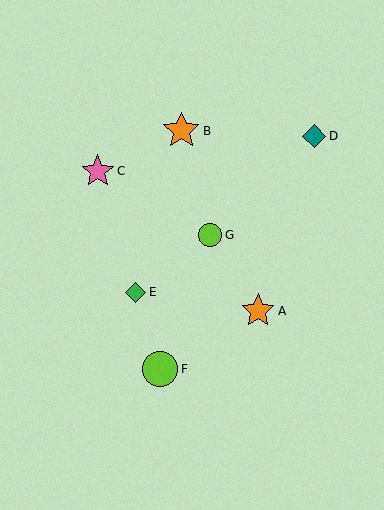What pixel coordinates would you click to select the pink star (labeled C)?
Click at (98, 171) to select the pink star C.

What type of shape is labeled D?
Shape D is a teal diamond.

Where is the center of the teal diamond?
The center of the teal diamond is at (314, 136).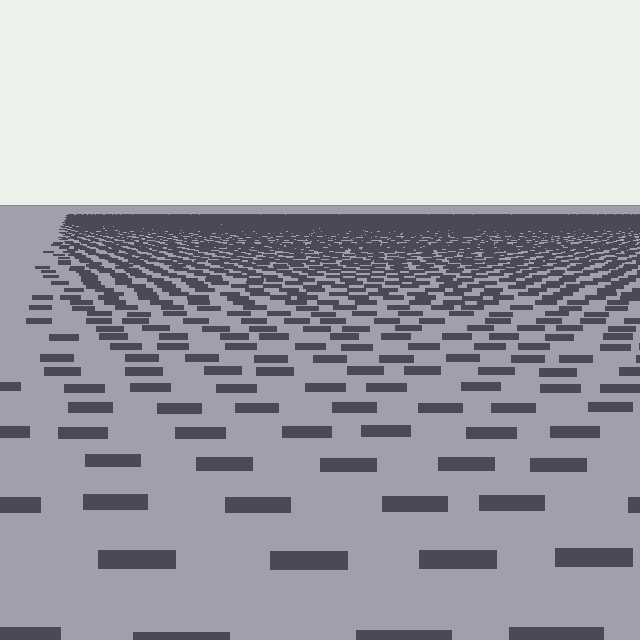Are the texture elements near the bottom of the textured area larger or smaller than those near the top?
Larger. Near the bottom, elements are closer to the viewer and appear at a bigger on-screen size.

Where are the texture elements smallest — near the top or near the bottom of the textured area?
Near the top.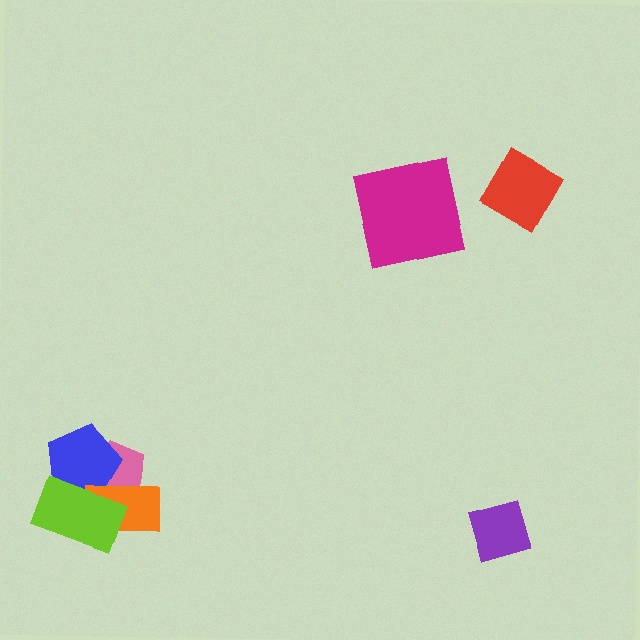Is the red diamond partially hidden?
No, no other shape covers it.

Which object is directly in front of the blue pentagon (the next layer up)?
The orange rectangle is directly in front of the blue pentagon.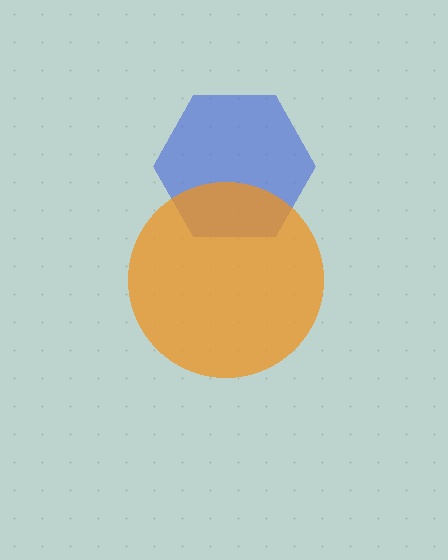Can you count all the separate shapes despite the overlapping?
Yes, there are 2 separate shapes.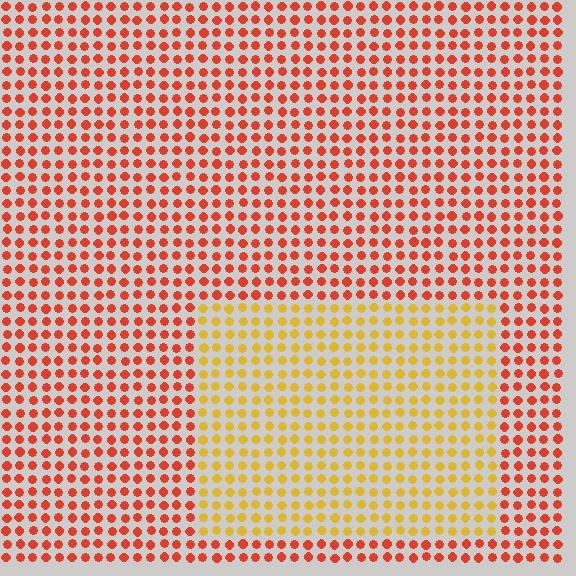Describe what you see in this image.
The image is filled with small red elements in a uniform arrangement. A rectangle-shaped region is visible where the elements are tinted to a slightly different hue, forming a subtle color boundary.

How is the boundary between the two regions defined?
The boundary is defined purely by a slight shift in hue (about 42 degrees). Spacing, size, and orientation are identical on both sides.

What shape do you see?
I see a rectangle.